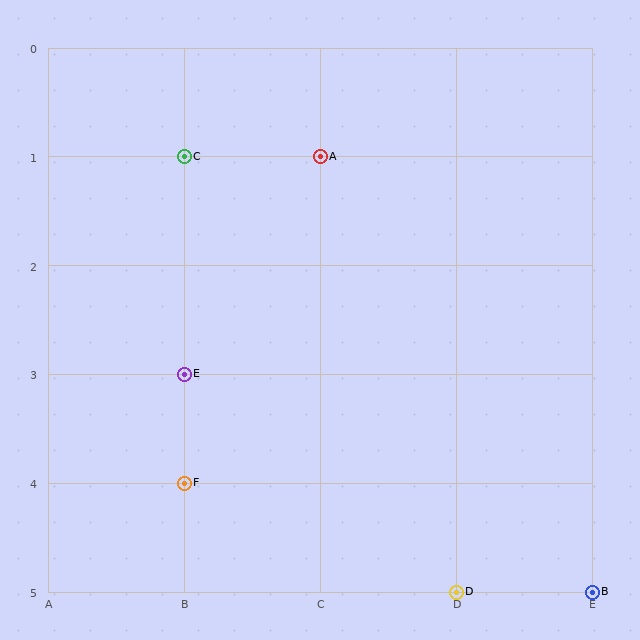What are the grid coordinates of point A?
Point A is at grid coordinates (C, 1).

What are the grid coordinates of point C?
Point C is at grid coordinates (B, 1).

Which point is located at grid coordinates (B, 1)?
Point C is at (B, 1).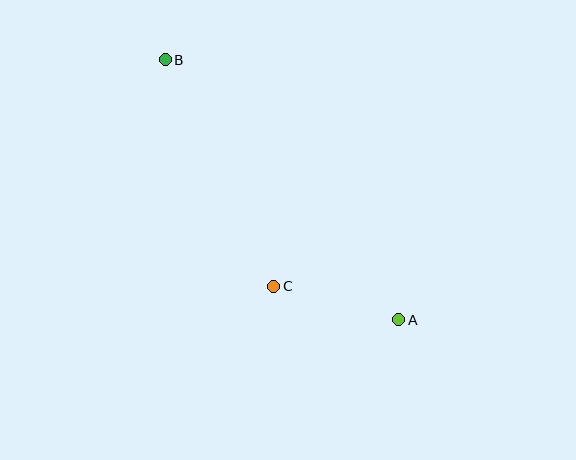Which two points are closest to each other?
Points A and C are closest to each other.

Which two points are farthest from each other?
Points A and B are farthest from each other.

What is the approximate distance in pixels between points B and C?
The distance between B and C is approximately 251 pixels.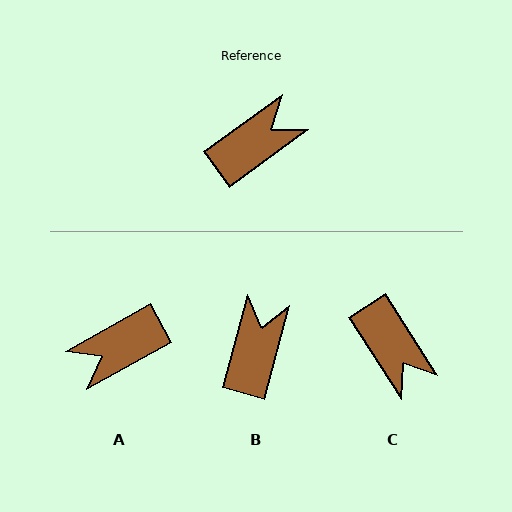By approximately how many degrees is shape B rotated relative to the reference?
Approximately 38 degrees counter-clockwise.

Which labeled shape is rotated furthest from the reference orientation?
A, about 173 degrees away.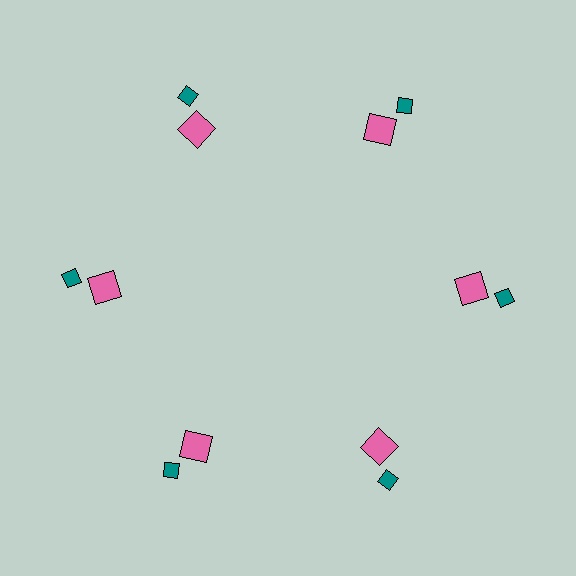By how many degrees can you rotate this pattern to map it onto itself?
The pattern maps onto itself every 60 degrees of rotation.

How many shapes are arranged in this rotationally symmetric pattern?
There are 12 shapes, arranged in 6 groups of 2.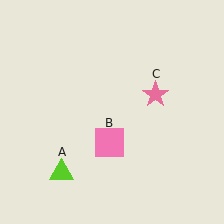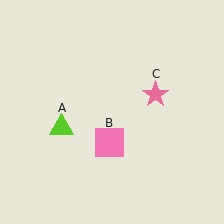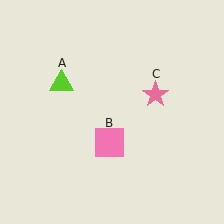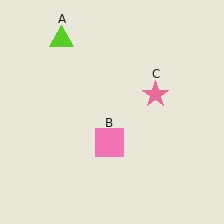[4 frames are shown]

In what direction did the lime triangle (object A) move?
The lime triangle (object A) moved up.